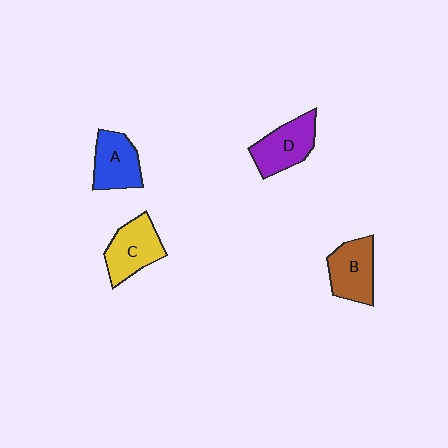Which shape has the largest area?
Shape C (yellow).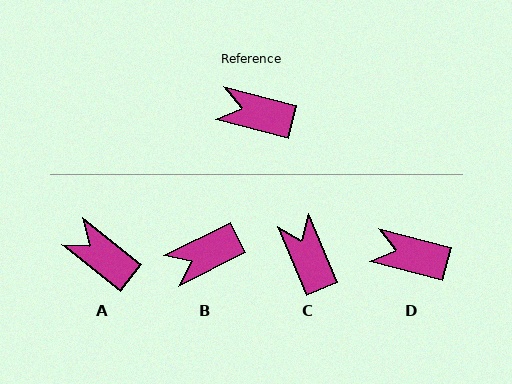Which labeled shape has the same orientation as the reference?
D.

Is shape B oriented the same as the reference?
No, it is off by about 41 degrees.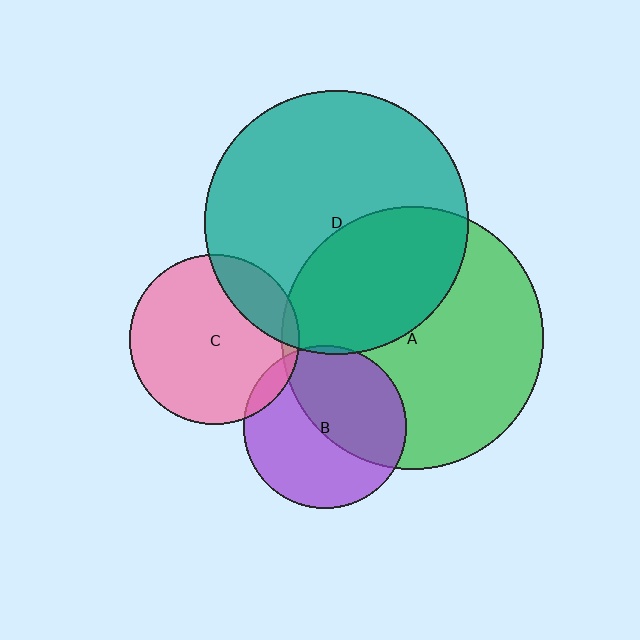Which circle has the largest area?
Circle D (teal).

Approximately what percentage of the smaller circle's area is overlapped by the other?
Approximately 50%.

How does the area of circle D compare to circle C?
Approximately 2.4 times.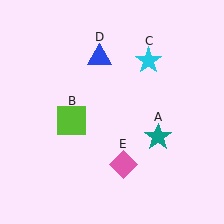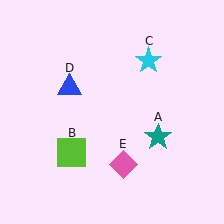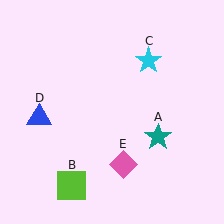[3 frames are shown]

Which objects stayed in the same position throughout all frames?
Teal star (object A) and cyan star (object C) and pink diamond (object E) remained stationary.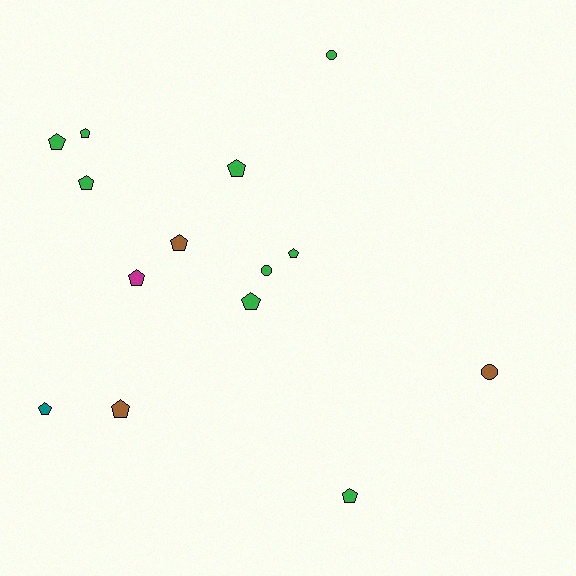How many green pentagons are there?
There are 7 green pentagons.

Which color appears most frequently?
Green, with 9 objects.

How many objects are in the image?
There are 14 objects.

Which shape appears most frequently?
Pentagon, with 11 objects.